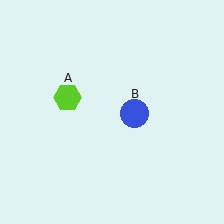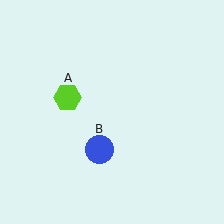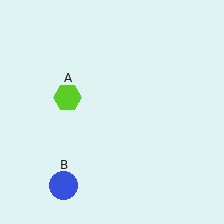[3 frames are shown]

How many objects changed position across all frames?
1 object changed position: blue circle (object B).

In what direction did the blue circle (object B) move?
The blue circle (object B) moved down and to the left.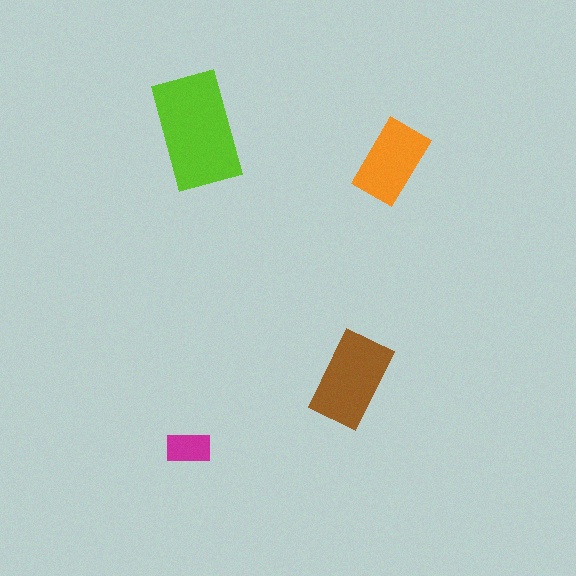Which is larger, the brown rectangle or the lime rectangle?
The lime one.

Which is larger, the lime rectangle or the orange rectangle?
The lime one.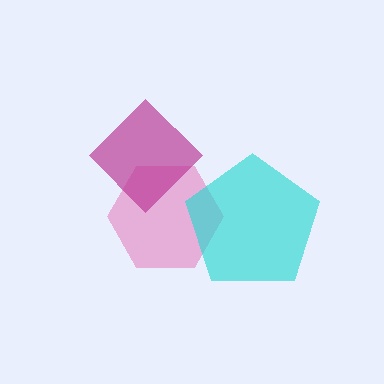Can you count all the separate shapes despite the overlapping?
Yes, there are 3 separate shapes.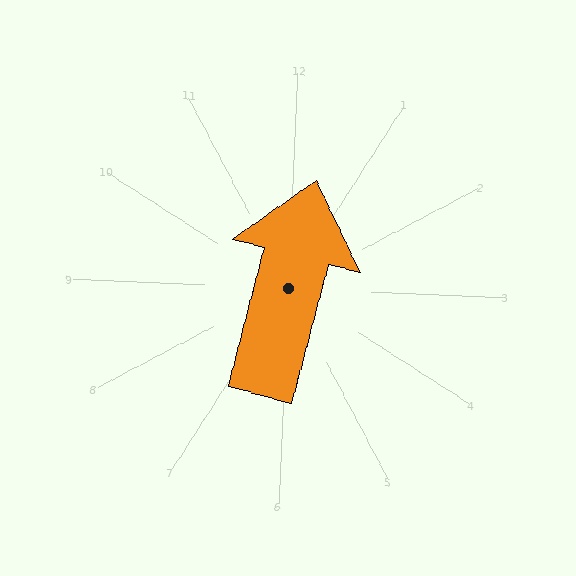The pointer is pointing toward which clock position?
Roughly 12 o'clock.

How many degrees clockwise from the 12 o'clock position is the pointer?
Approximately 12 degrees.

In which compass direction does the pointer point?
North.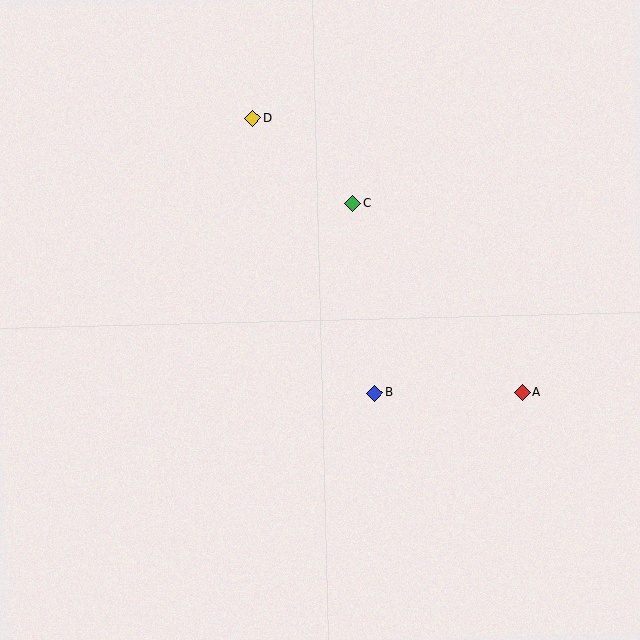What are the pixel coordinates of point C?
Point C is at (353, 203).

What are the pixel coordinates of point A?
Point A is at (522, 392).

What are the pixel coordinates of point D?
Point D is at (253, 118).